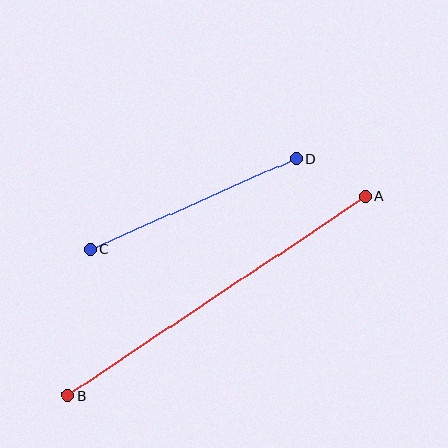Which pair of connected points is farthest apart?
Points A and B are farthest apart.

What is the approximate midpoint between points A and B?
The midpoint is at approximately (217, 296) pixels.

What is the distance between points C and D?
The distance is approximately 225 pixels.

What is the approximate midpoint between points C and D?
The midpoint is at approximately (193, 204) pixels.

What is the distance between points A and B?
The distance is approximately 358 pixels.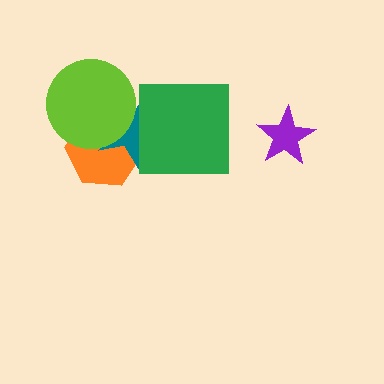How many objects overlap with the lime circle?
2 objects overlap with the lime circle.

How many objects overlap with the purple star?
0 objects overlap with the purple star.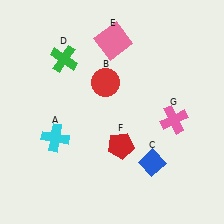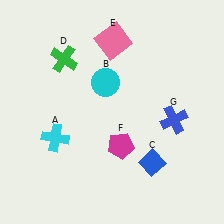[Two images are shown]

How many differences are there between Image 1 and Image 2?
There are 3 differences between the two images.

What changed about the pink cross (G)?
In Image 1, G is pink. In Image 2, it changed to blue.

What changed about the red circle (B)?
In Image 1, B is red. In Image 2, it changed to cyan.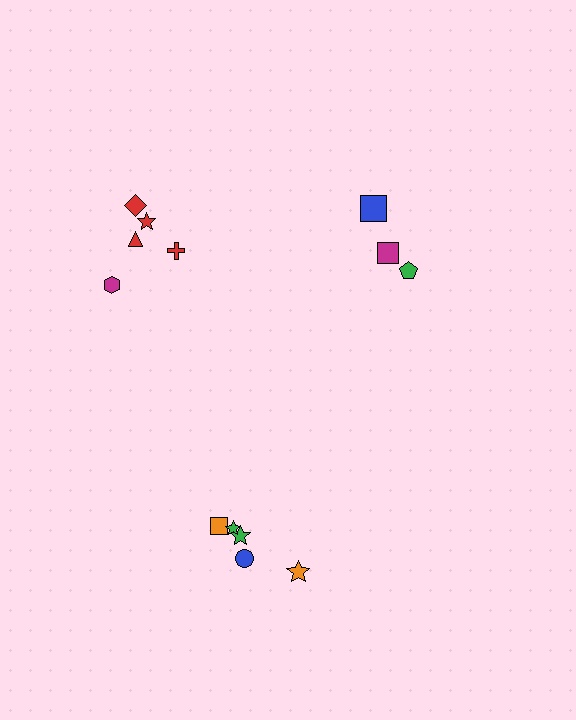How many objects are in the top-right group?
There are 3 objects.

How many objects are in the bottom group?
There are 5 objects.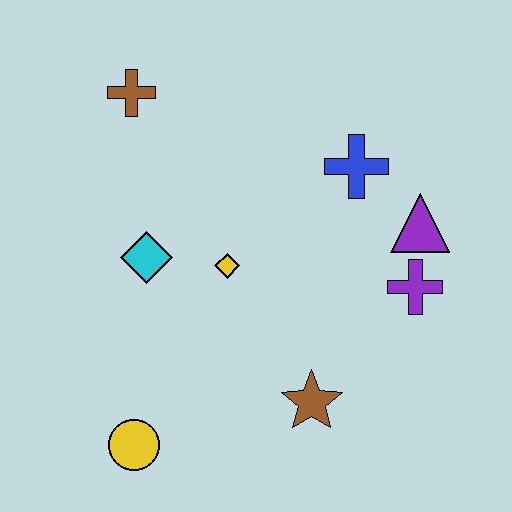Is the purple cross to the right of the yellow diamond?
Yes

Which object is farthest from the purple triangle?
The yellow circle is farthest from the purple triangle.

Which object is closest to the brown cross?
The cyan diamond is closest to the brown cross.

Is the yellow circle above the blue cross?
No